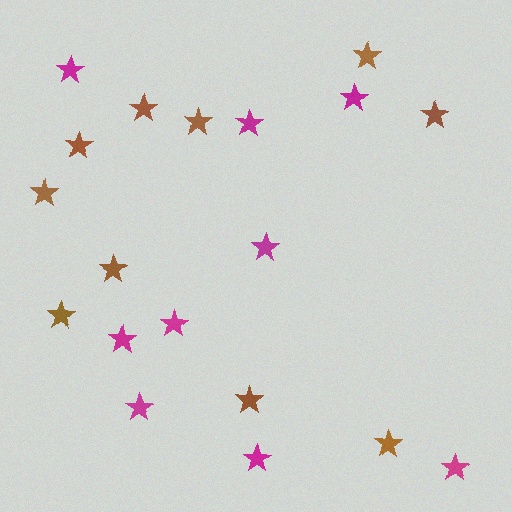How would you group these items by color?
There are 2 groups: one group of brown stars (10) and one group of magenta stars (9).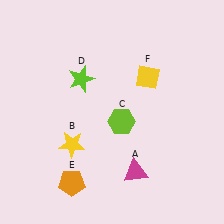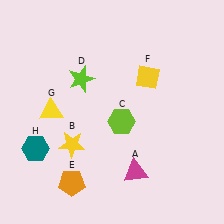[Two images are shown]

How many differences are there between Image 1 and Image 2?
There are 2 differences between the two images.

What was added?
A yellow triangle (G), a teal hexagon (H) were added in Image 2.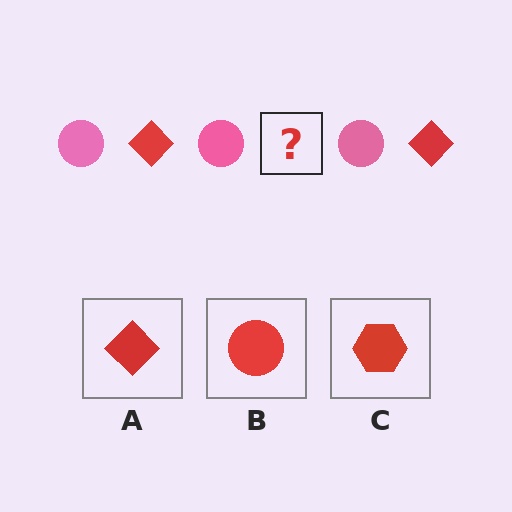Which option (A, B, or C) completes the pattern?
A.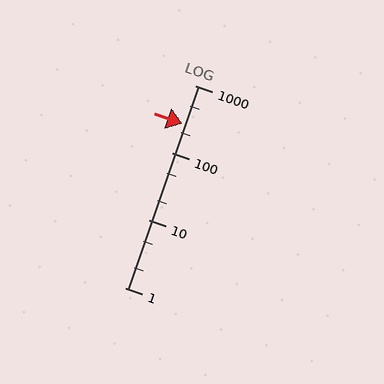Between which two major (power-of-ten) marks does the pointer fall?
The pointer is between 100 and 1000.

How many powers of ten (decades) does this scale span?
The scale spans 3 decades, from 1 to 1000.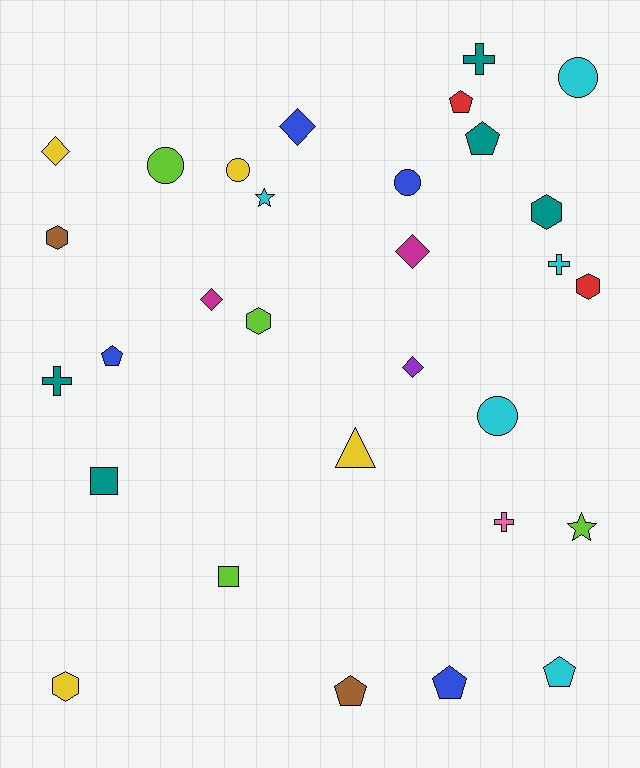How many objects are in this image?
There are 30 objects.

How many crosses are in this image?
There are 4 crosses.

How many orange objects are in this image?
There are no orange objects.